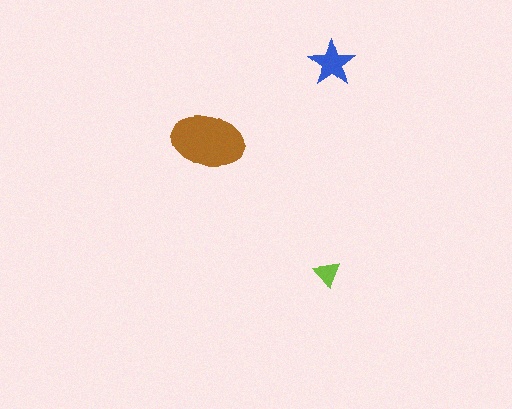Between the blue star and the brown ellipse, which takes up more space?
The brown ellipse.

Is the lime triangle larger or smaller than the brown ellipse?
Smaller.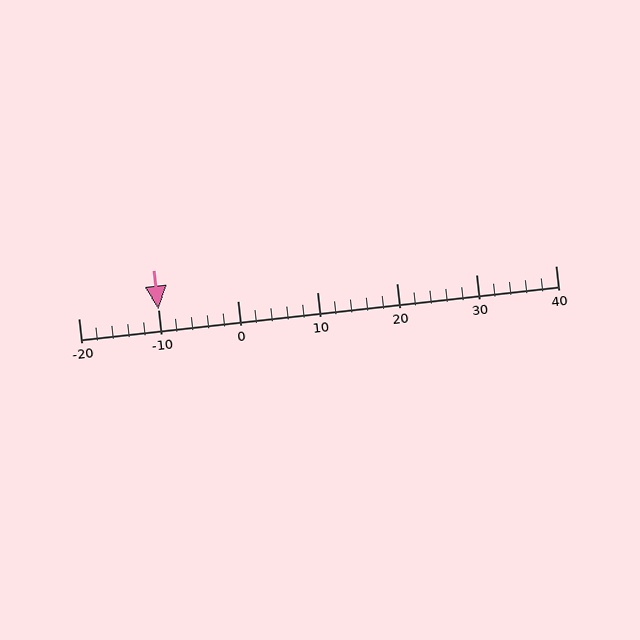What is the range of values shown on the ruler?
The ruler shows values from -20 to 40.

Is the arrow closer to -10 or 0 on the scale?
The arrow is closer to -10.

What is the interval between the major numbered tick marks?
The major tick marks are spaced 10 units apart.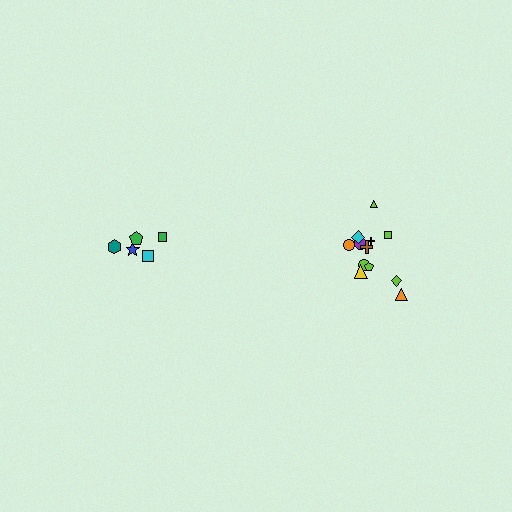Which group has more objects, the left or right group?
The right group.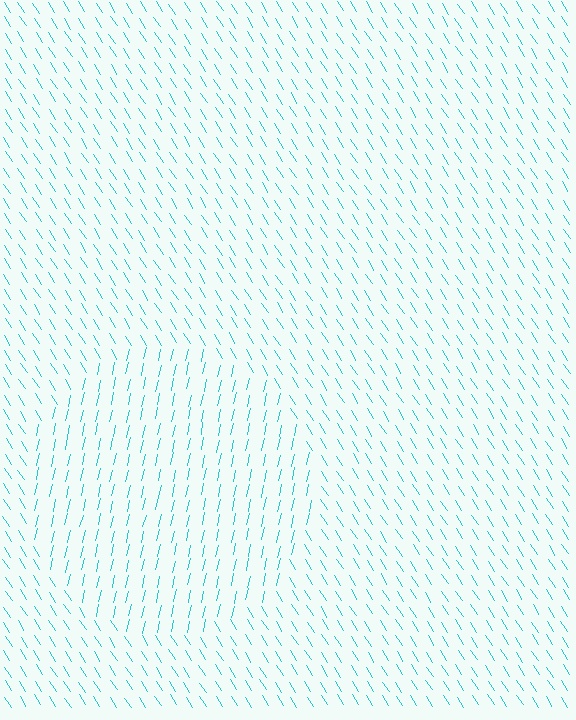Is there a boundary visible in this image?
Yes, there is a texture boundary formed by a change in line orientation.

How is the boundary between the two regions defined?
The boundary is defined purely by a change in line orientation (approximately 45 degrees difference). All lines are the same color and thickness.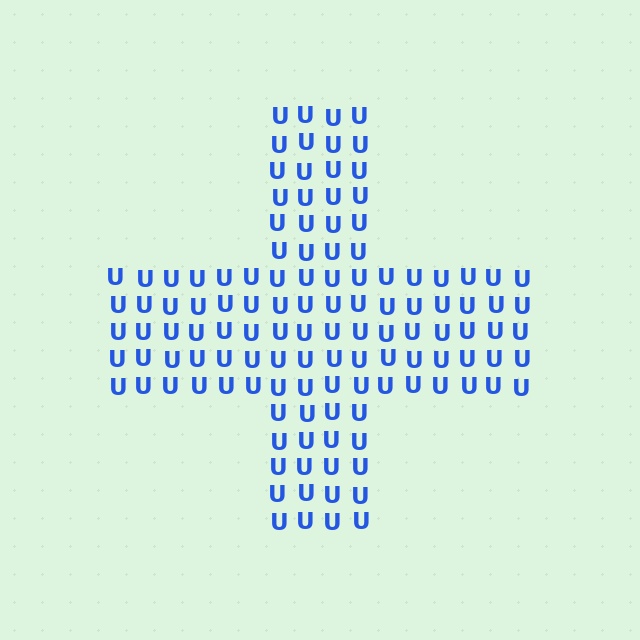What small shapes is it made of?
It is made of small letter U's.